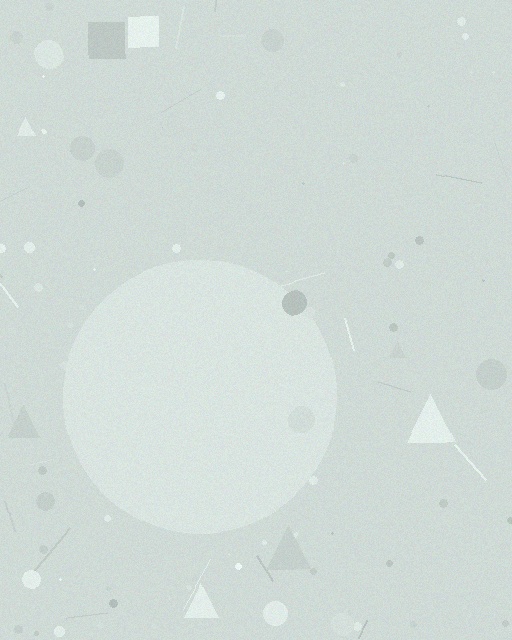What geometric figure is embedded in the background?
A circle is embedded in the background.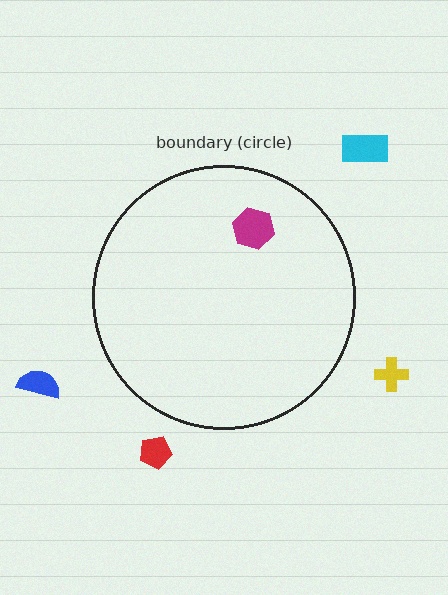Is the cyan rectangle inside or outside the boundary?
Outside.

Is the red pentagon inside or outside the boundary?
Outside.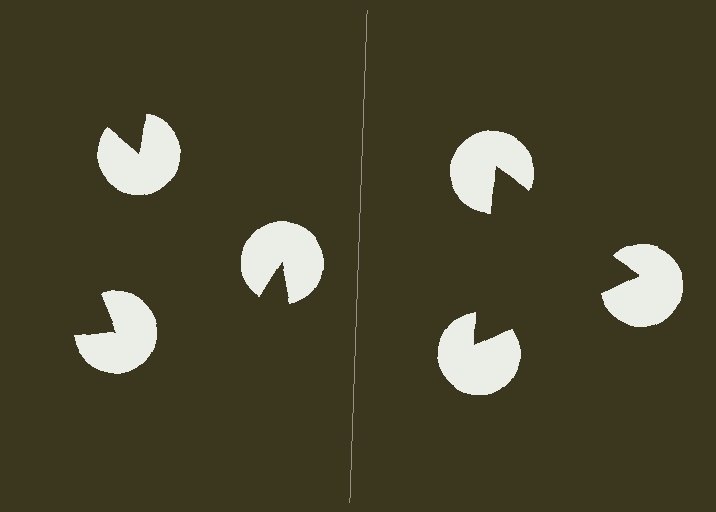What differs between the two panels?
The pac-man discs are positioned identically on both sides; only the wedge orientations differ. On the right they align to a triangle; on the left they are misaligned.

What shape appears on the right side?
An illusory triangle.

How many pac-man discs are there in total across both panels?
6 — 3 on each side.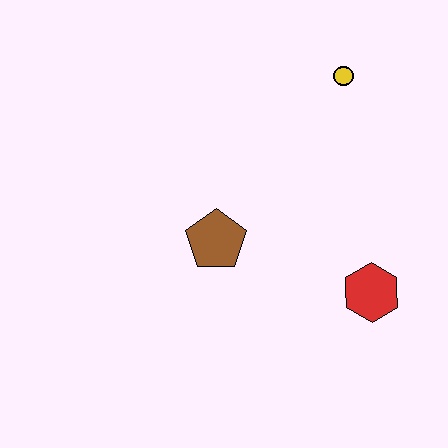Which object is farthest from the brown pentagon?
The yellow circle is farthest from the brown pentagon.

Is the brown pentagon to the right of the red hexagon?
No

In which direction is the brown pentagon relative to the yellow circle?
The brown pentagon is below the yellow circle.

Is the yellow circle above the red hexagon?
Yes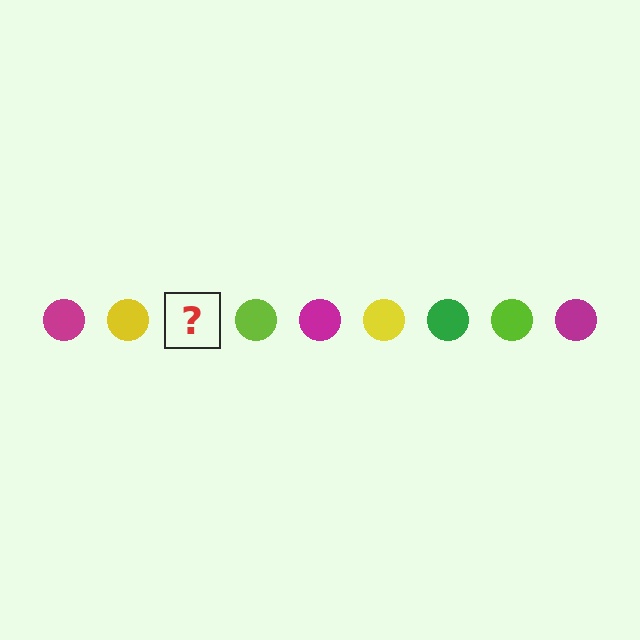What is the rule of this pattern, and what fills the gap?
The rule is that the pattern cycles through magenta, yellow, green, lime circles. The gap should be filled with a green circle.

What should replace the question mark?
The question mark should be replaced with a green circle.